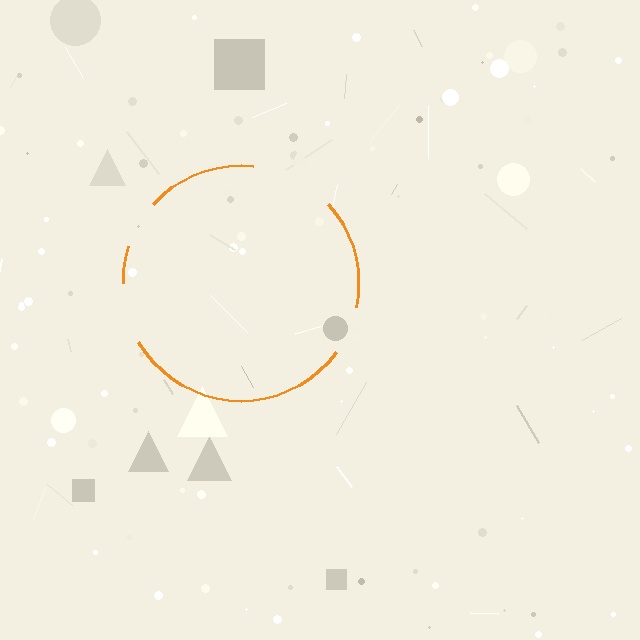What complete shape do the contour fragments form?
The contour fragments form a circle.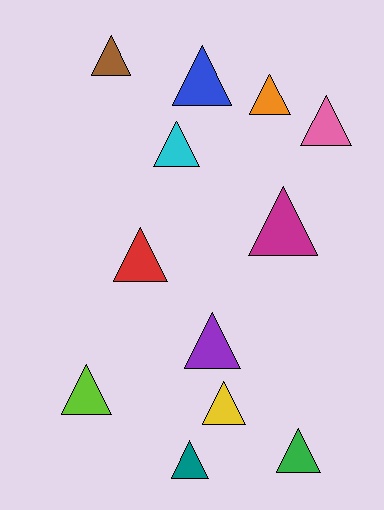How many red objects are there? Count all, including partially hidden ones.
There is 1 red object.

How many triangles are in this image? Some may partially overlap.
There are 12 triangles.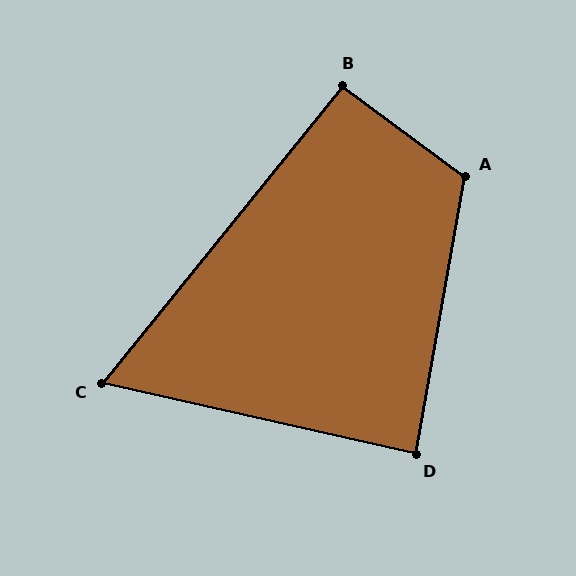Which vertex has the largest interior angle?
A, at approximately 116 degrees.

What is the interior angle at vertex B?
Approximately 93 degrees (approximately right).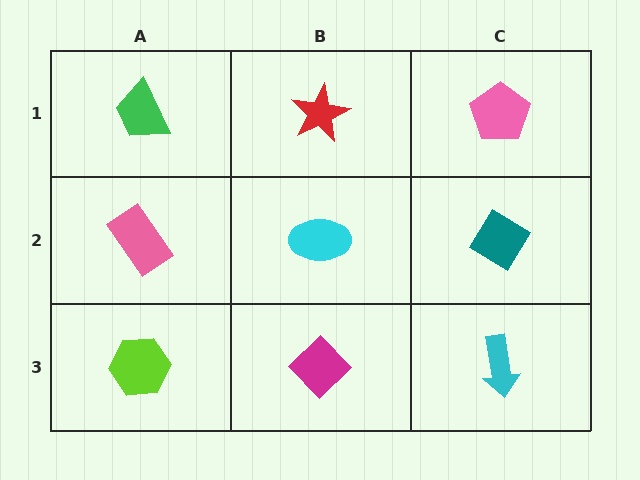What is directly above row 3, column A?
A pink rectangle.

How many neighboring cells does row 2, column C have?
3.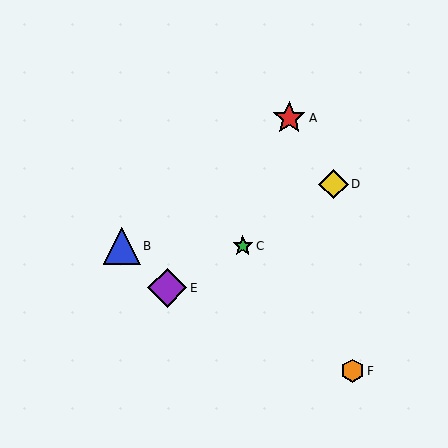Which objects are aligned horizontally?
Objects B, C are aligned horizontally.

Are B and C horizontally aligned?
Yes, both are at y≈246.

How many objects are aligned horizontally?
2 objects (B, C) are aligned horizontally.